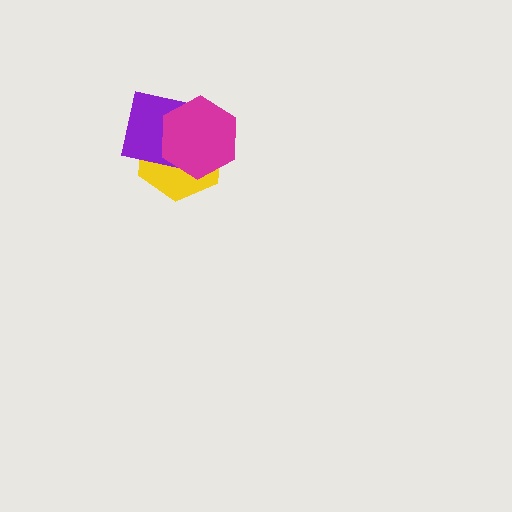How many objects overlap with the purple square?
2 objects overlap with the purple square.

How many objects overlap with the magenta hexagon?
2 objects overlap with the magenta hexagon.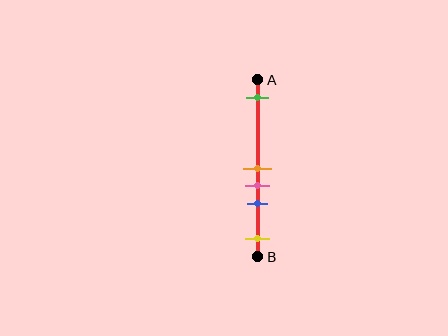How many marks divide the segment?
There are 5 marks dividing the segment.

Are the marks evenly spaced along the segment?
No, the marks are not evenly spaced.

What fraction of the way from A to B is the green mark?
The green mark is approximately 10% (0.1) of the way from A to B.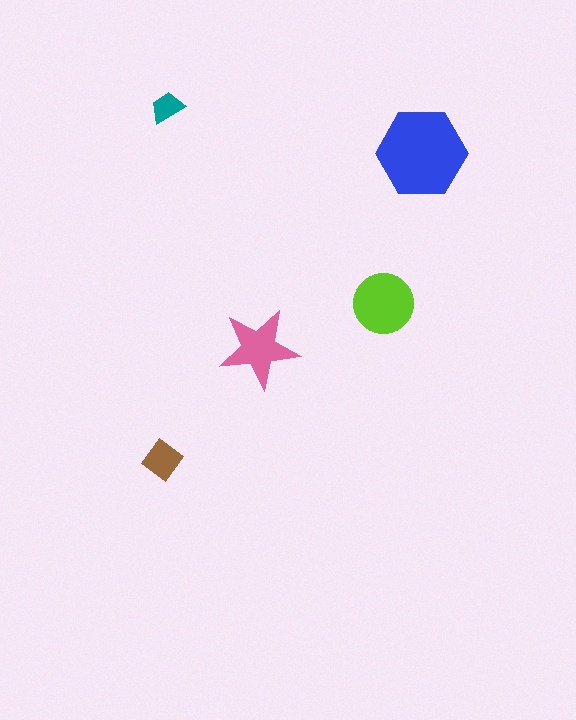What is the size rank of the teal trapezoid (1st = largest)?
5th.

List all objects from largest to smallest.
The blue hexagon, the lime circle, the pink star, the brown diamond, the teal trapezoid.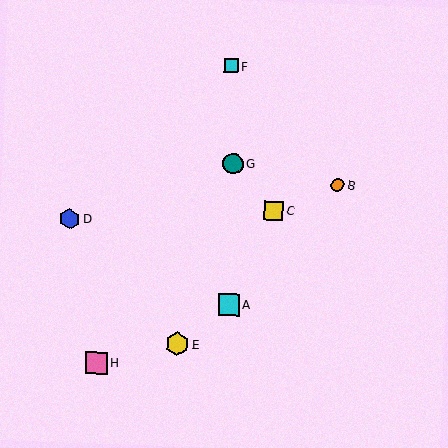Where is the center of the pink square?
The center of the pink square is at (96, 363).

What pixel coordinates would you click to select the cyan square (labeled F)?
Click at (231, 66) to select the cyan square F.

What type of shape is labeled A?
Shape A is a cyan square.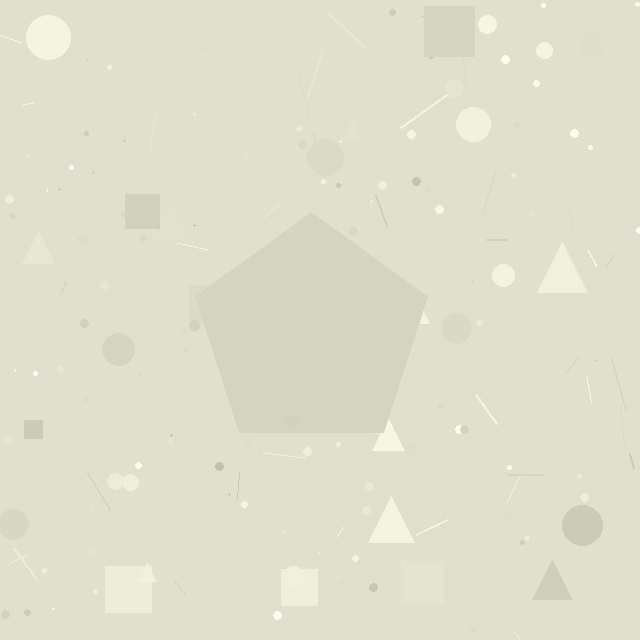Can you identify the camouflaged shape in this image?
The camouflaged shape is a pentagon.